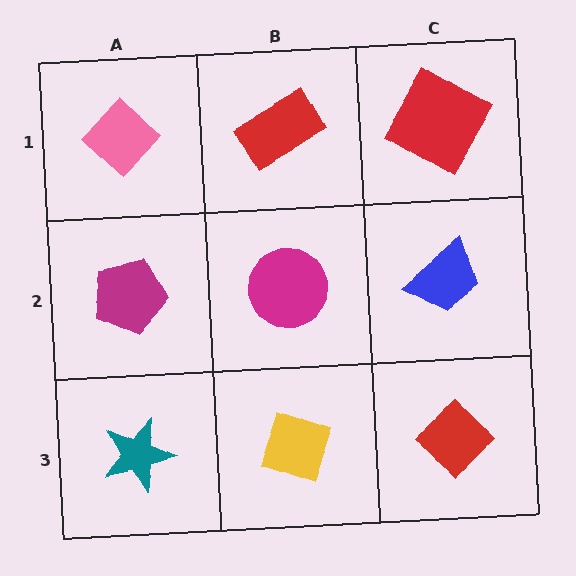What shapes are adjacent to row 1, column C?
A blue trapezoid (row 2, column C), a red rectangle (row 1, column B).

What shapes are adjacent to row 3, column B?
A magenta circle (row 2, column B), a teal star (row 3, column A), a red diamond (row 3, column C).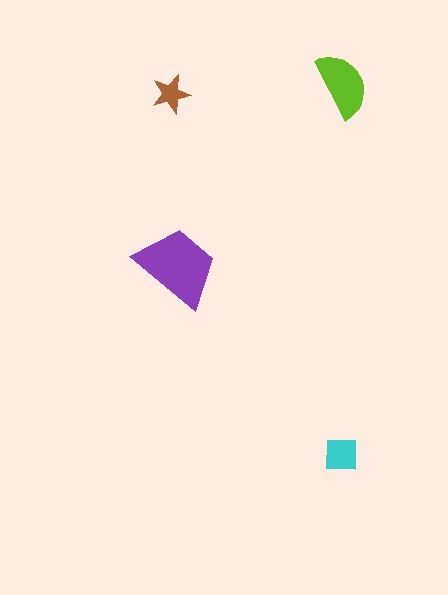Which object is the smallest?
The brown star.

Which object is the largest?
The purple trapezoid.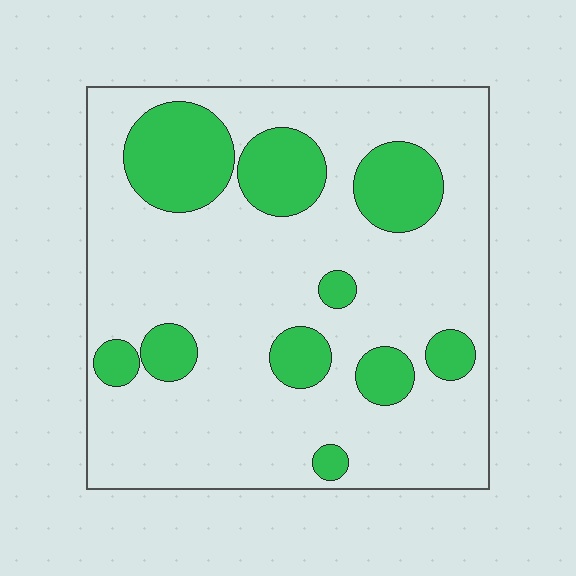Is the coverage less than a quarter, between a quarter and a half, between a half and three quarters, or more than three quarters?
Less than a quarter.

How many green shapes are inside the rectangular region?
10.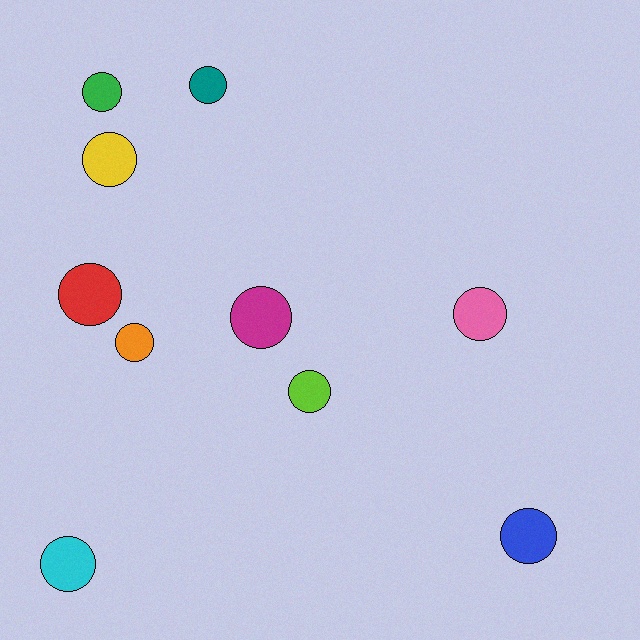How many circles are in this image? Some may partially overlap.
There are 10 circles.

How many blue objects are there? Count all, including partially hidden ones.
There is 1 blue object.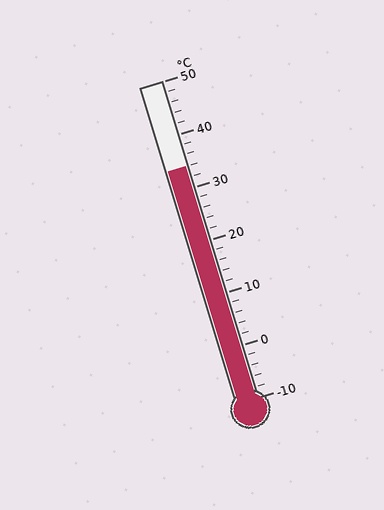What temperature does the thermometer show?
The thermometer shows approximately 34°C.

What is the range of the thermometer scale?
The thermometer scale ranges from -10°C to 50°C.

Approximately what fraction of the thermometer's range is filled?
The thermometer is filled to approximately 75% of its range.